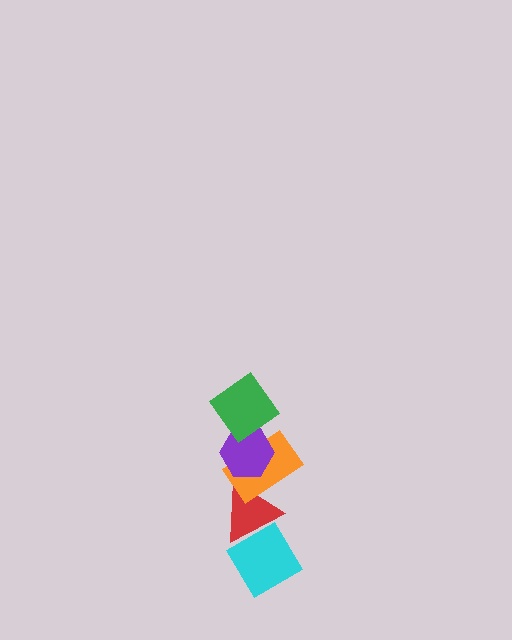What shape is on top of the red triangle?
The orange rectangle is on top of the red triangle.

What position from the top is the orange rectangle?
The orange rectangle is 3rd from the top.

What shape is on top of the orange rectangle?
The purple hexagon is on top of the orange rectangle.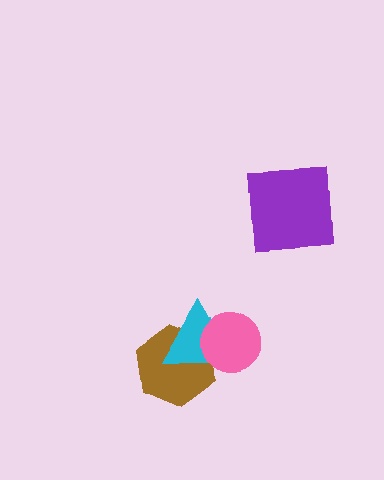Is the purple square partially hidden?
No, no other shape covers it.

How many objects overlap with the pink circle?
2 objects overlap with the pink circle.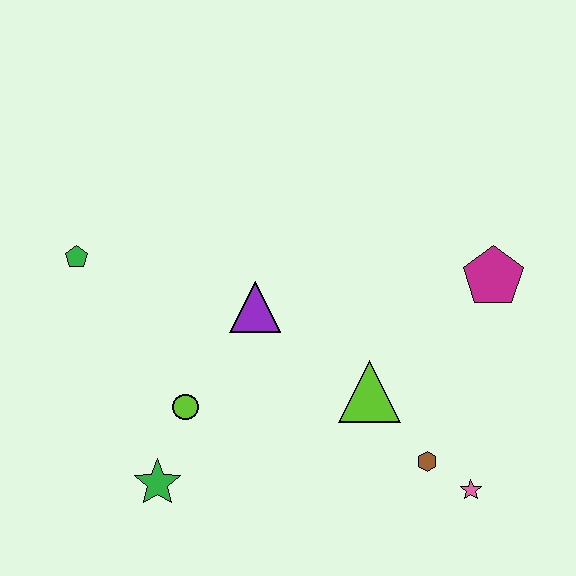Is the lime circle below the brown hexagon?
No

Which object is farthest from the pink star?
The green pentagon is farthest from the pink star.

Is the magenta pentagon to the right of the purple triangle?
Yes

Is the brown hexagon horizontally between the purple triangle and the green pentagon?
No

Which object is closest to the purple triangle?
The lime circle is closest to the purple triangle.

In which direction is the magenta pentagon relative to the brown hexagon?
The magenta pentagon is above the brown hexagon.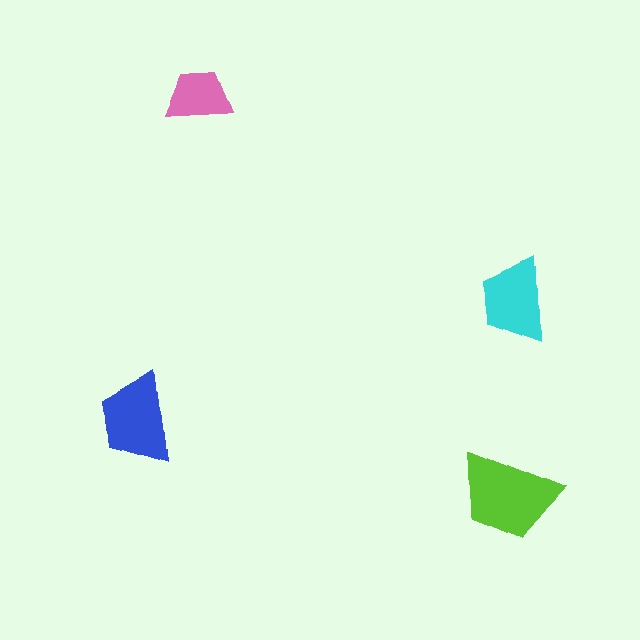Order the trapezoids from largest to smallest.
the lime one, the blue one, the cyan one, the pink one.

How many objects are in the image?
There are 4 objects in the image.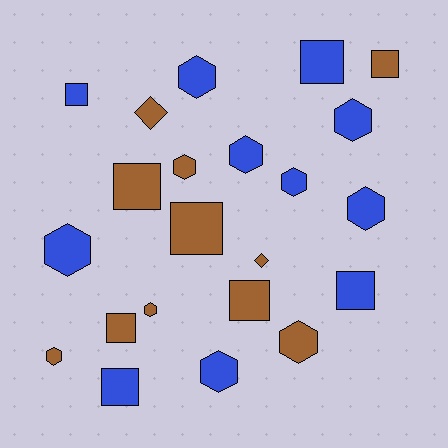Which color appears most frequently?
Blue, with 11 objects.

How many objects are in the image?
There are 22 objects.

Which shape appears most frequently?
Hexagon, with 11 objects.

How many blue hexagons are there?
There are 7 blue hexagons.